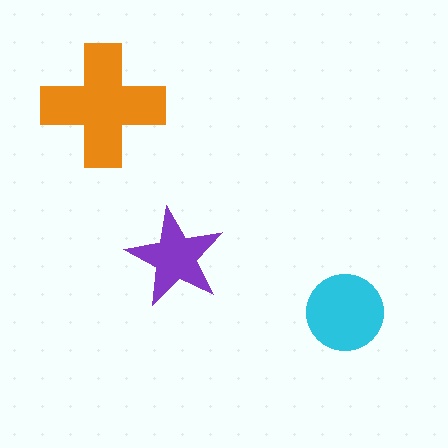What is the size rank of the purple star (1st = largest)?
3rd.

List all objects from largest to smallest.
The orange cross, the cyan circle, the purple star.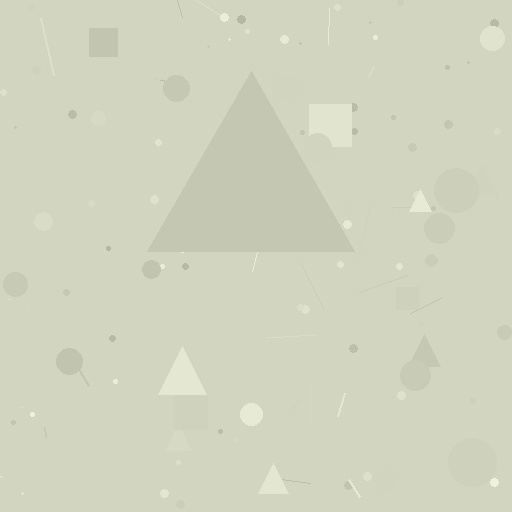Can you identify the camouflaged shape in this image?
The camouflaged shape is a triangle.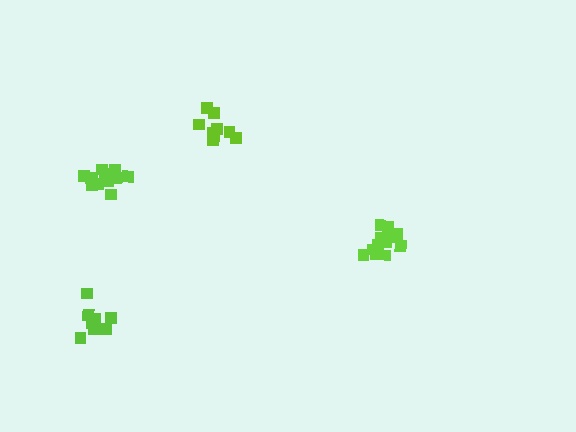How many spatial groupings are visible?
There are 4 spatial groupings.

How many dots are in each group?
Group 1: 14 dots, Group 2: 9 dots, Group 3: 13 dots, Group 4: 9 dots (45 total).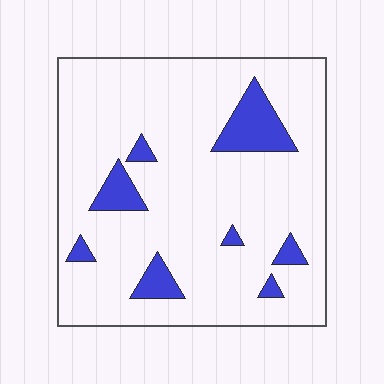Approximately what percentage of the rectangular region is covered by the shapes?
Approximately 10%.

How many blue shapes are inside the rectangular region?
8.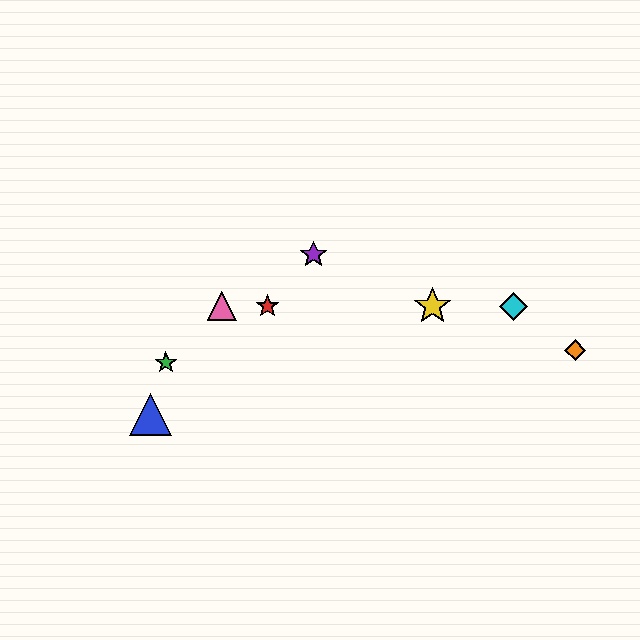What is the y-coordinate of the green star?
The green star is at y≈363.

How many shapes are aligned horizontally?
4 shapes (the red star, the yellow star, the cyan diamond, the pink triangle) are aligned horizontally.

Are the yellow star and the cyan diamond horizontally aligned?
Yes, both are at y≈306.